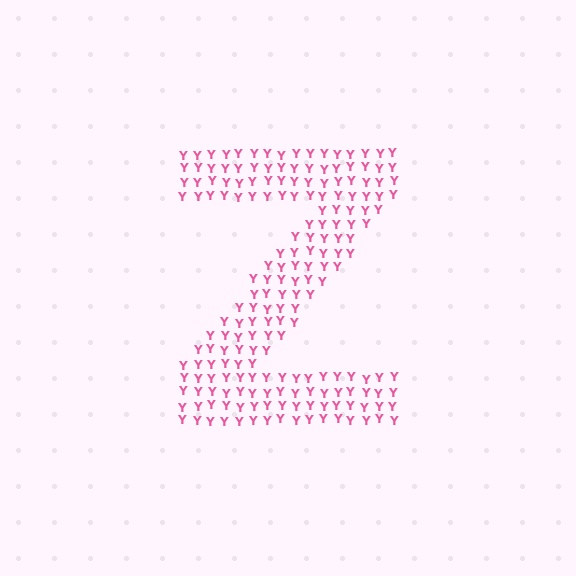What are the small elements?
The small elements are letter Y's.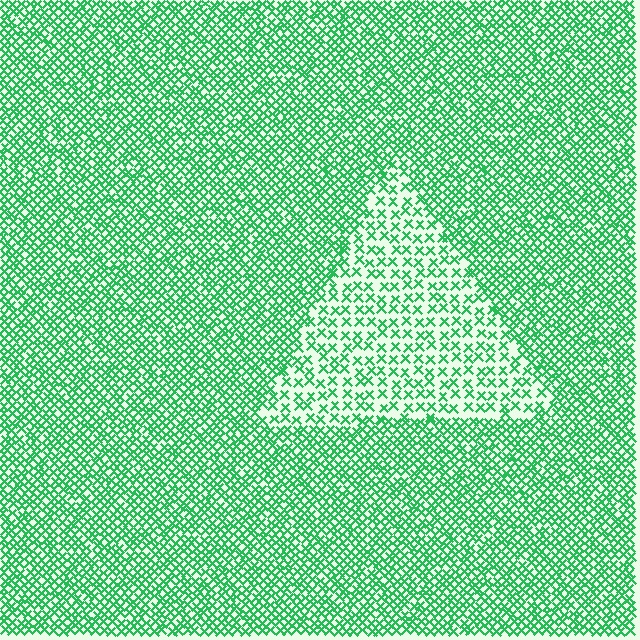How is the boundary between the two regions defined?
The boundary is defined by a change in element density (approximately 2.1x ratio). All elements are the same color, size, and shape.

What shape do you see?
I see a triangle.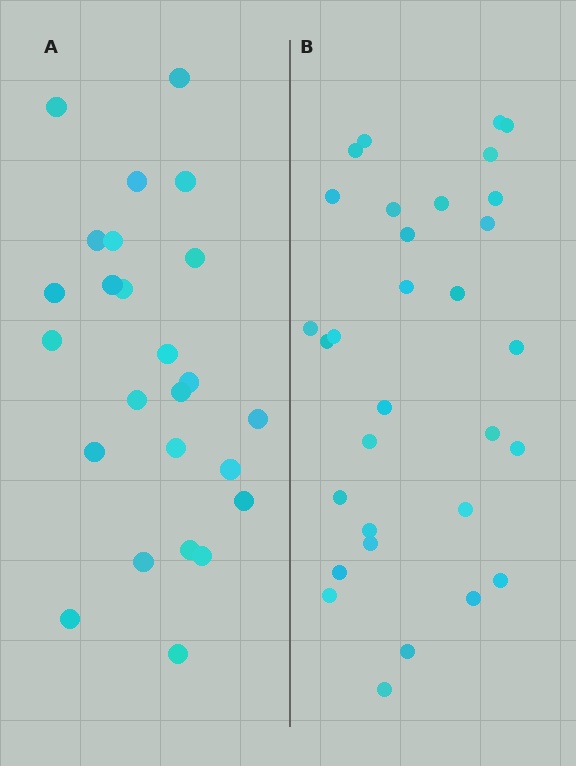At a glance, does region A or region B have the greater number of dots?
Region B (the right region) has more dots.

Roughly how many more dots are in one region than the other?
Region B has about 6 more dots than region A.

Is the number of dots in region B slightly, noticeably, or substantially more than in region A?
Region B has only slightly more — the two regions are fairly close. The ratio is roughly 1.2 to 1.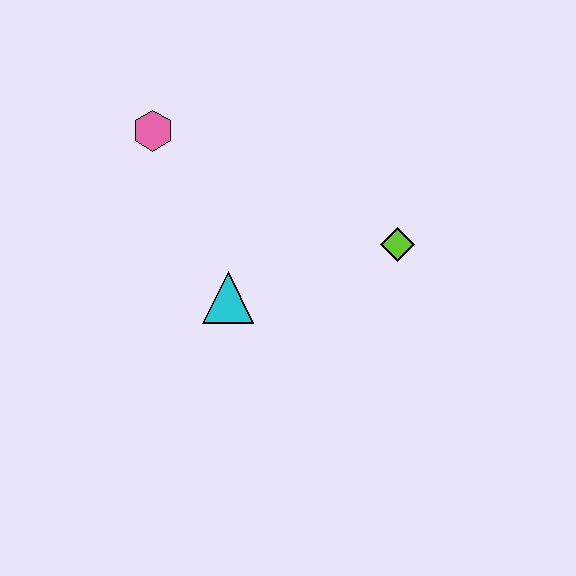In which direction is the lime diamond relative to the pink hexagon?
The lime diamond is to the right of the pink hexagon.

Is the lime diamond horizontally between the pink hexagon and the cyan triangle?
No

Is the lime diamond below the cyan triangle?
No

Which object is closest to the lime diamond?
The cyan triangle is closest to the lime diamond.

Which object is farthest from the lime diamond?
The pink hexagon is farthest from the lime diamond.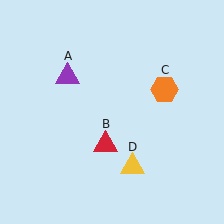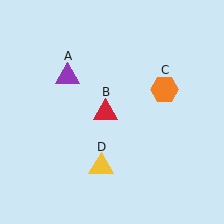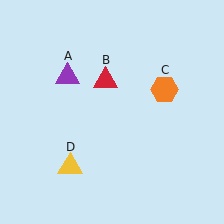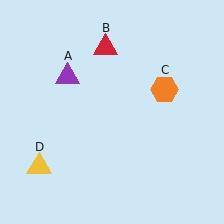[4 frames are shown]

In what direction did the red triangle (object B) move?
The red triangle (object B) moved up.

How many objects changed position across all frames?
2 objects changed position: red triangle (object B), yellow triangle (object D).